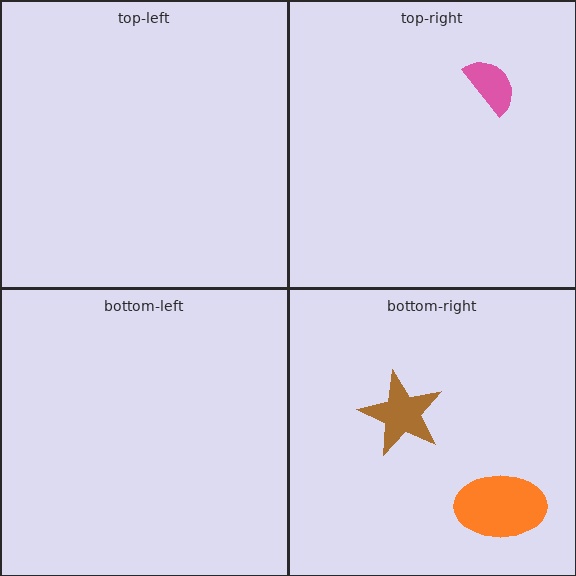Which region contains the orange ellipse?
The bottom-right region.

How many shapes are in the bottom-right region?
2.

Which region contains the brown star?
The bottom-right region.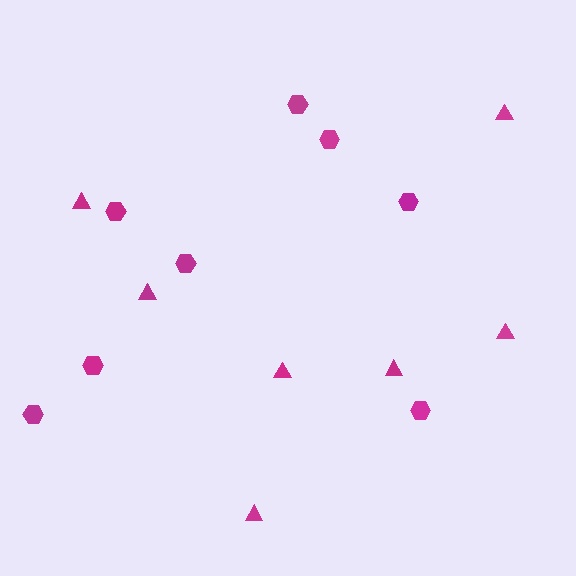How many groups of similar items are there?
There are 2 groups: one group of triangles (7) and one group of hexagons (8).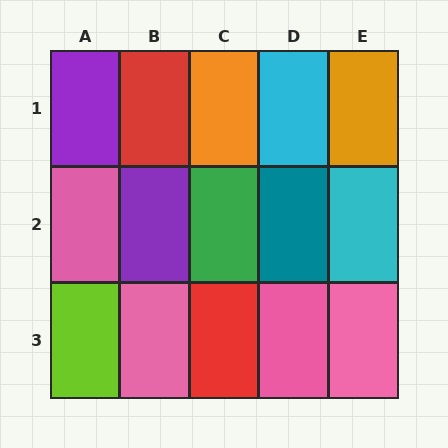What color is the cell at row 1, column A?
Purple.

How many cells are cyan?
2 cells are cyan.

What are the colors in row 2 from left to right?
Pink, purple, green, teal, cyan.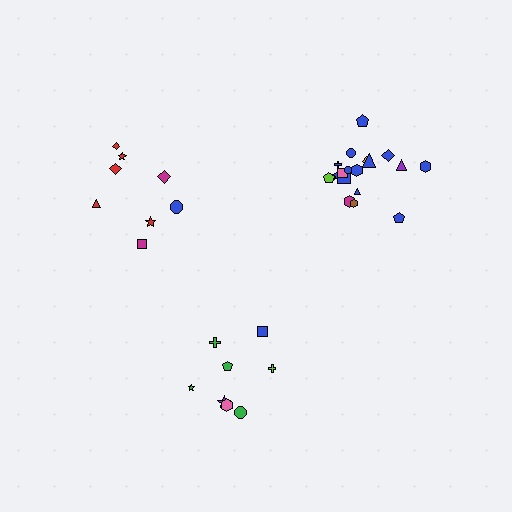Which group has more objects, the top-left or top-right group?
The top-right group.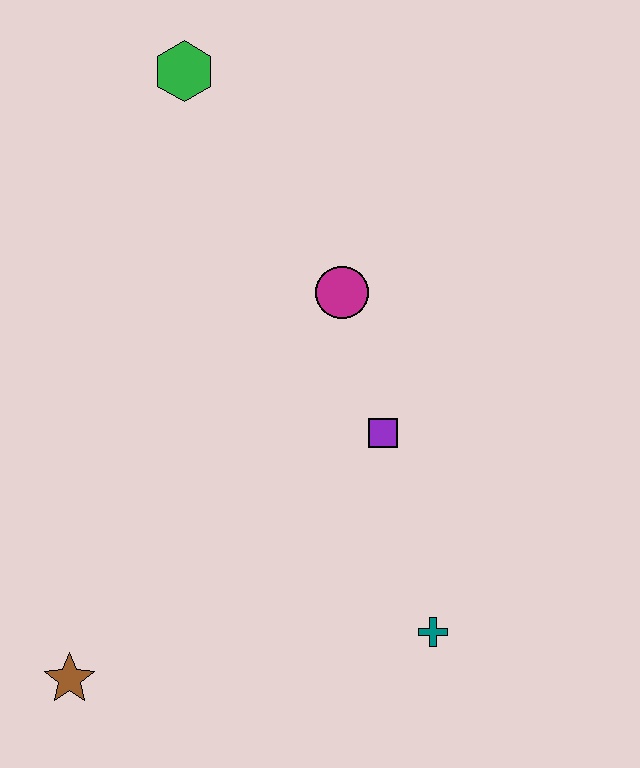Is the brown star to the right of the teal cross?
No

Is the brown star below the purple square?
Yes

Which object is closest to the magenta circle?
The purple square is closest to the magenta circle.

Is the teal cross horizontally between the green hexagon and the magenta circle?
No